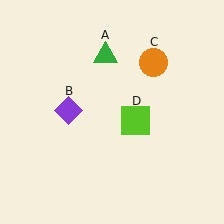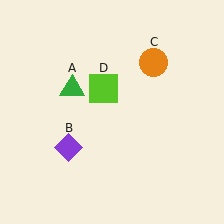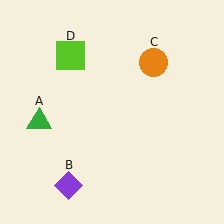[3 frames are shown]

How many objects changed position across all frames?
3 objects changed position: green triangle (object A), purple diamond (object B), lime square (object D).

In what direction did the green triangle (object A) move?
The green triangle (object A) moved down and to the left.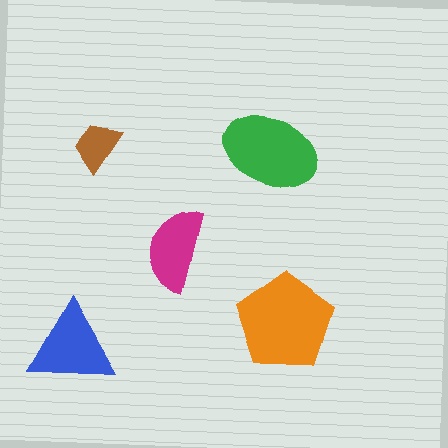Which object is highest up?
The green ellipse is topmost.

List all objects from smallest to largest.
The brown trapezoid, the magenta semicircle, the blue triangle, the green ellipse, the orange pentagon.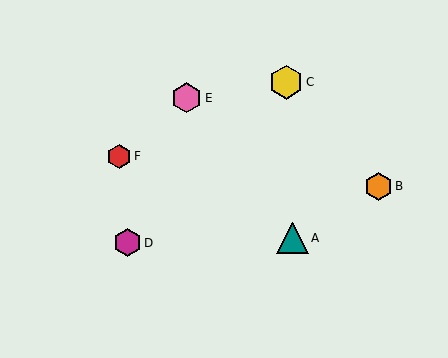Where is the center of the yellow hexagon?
The center of the yellow hexagon is at (286, 82).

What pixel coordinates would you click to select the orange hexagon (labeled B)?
Click at (378, 186) to select the orange hexagon B.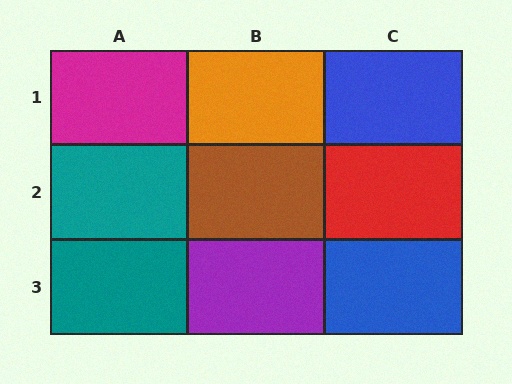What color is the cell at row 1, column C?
Blue.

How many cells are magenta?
1 cell is magenta.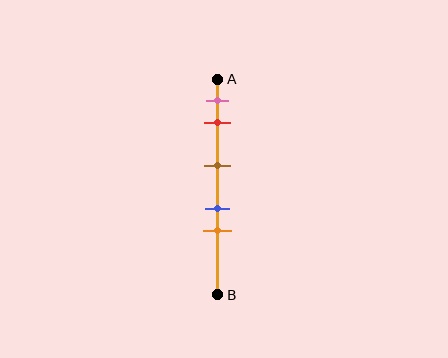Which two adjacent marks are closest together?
The blue and orange marks are the closest adjacent pair.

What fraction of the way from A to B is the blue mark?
The blue mark is approximately 60% (0.6) of the way from A to B.